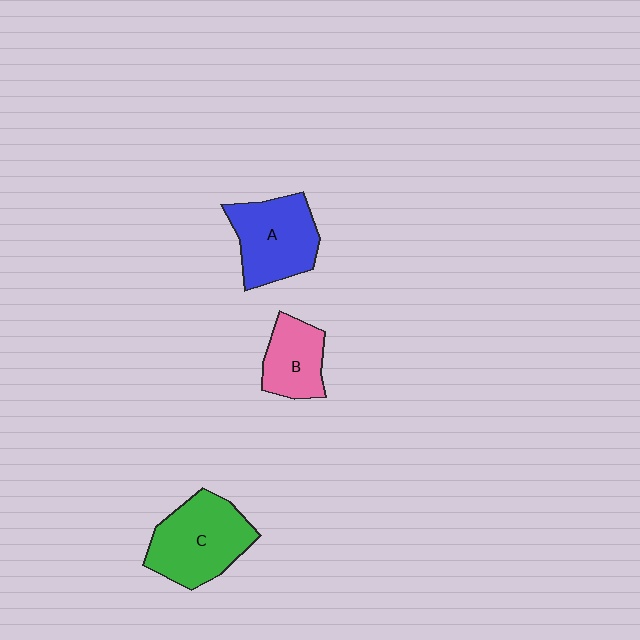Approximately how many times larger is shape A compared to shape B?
Approximately 1.4 times.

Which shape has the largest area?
Shape C (green).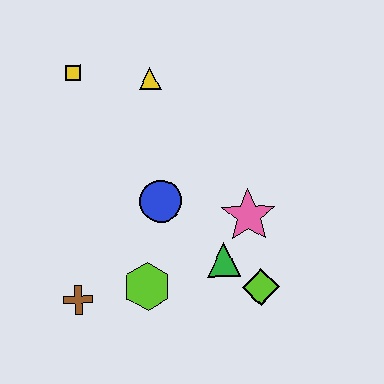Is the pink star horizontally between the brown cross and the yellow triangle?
No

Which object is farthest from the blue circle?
The yellow square is farthest from the blue circle.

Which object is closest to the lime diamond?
The green triangle is closest to the lime diamond.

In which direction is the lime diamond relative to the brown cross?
The lime diamond is to the right of the brown cross.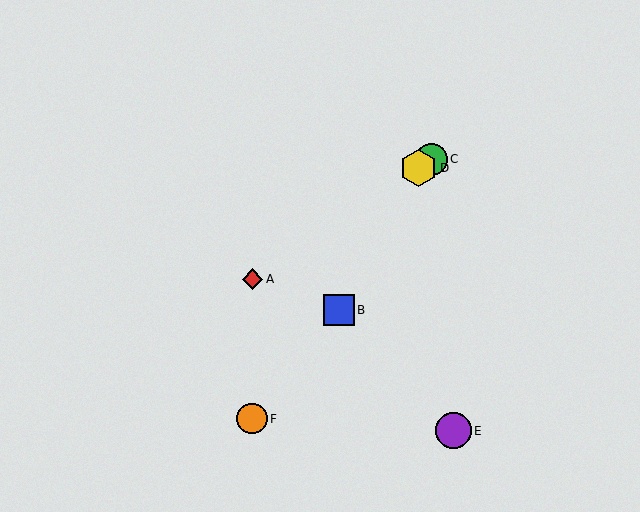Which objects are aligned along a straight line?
Objects A, C, D are aligned along a straight line.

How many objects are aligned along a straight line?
3 objects (A, C, D) are aligned along a straight line.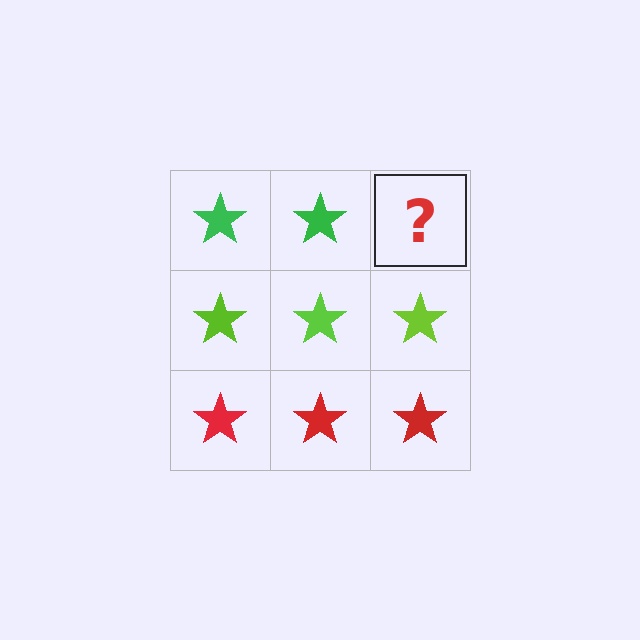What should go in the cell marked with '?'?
The missing cell should contain a green star.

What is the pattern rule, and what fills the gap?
The rule is that each row has a consistent color. The gap should be filled with a green star.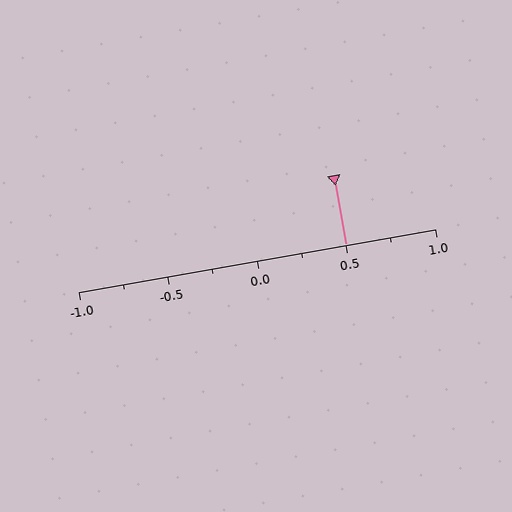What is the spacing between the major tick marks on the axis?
The major ticks are spaced 0.5 apart.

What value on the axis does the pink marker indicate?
The marker indicates approximately 0.5.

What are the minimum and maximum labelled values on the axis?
The axis runs from -1.0 to 1.0.